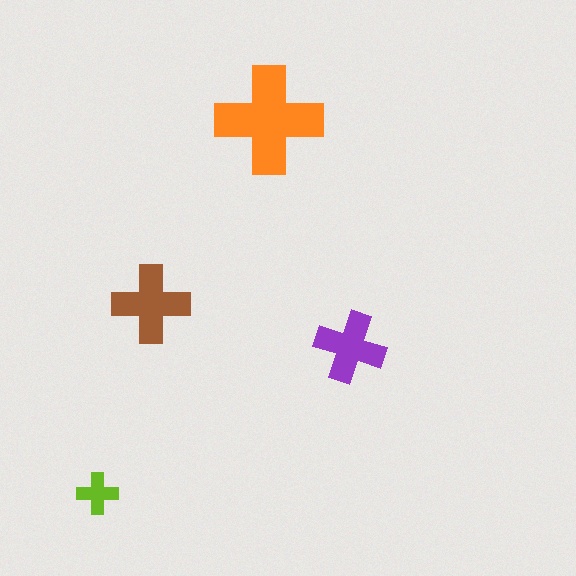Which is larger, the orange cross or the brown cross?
The orange one.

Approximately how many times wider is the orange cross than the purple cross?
About 1.5 times wider.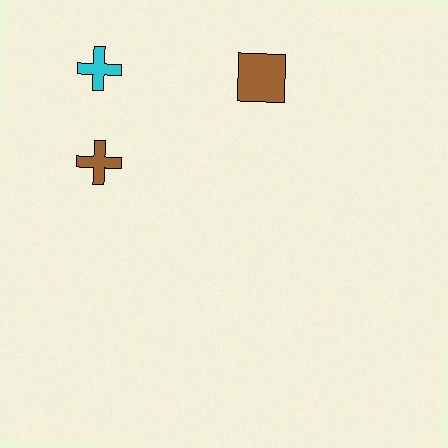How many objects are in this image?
There are 3 objects.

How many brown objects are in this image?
There are 2 brown objects.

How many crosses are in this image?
There are 2 crosses.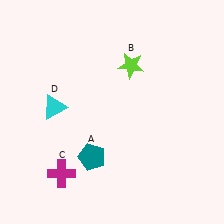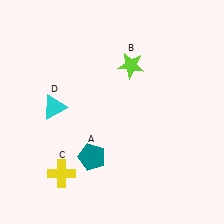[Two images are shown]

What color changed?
The cross (C) changed from magenta in Image 1 to yellow in Image 2.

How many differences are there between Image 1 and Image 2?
There is 1 difference between the two images.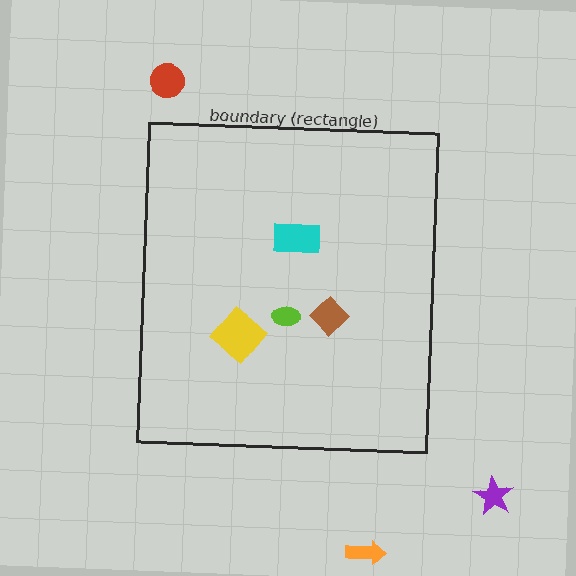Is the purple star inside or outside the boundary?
Outside.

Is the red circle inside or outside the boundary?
Outside.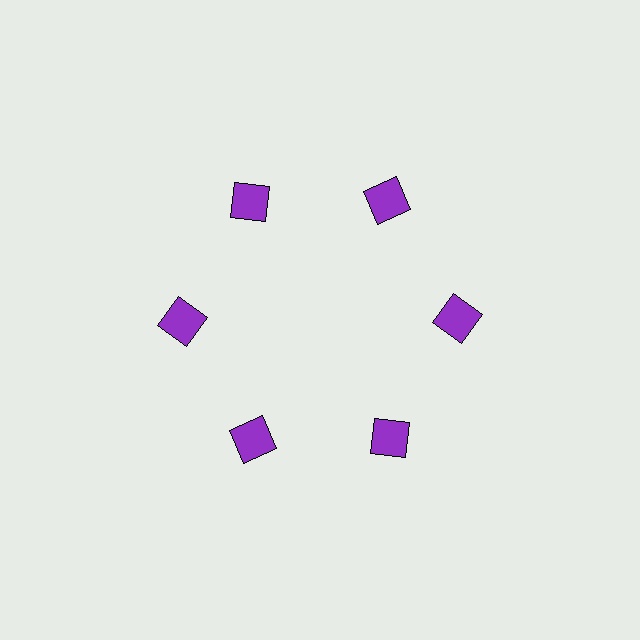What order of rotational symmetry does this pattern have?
This pattern has 6-fold rotational symmetry.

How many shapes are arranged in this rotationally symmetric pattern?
There are 6 shapes, arranged in 6 groups of 1.